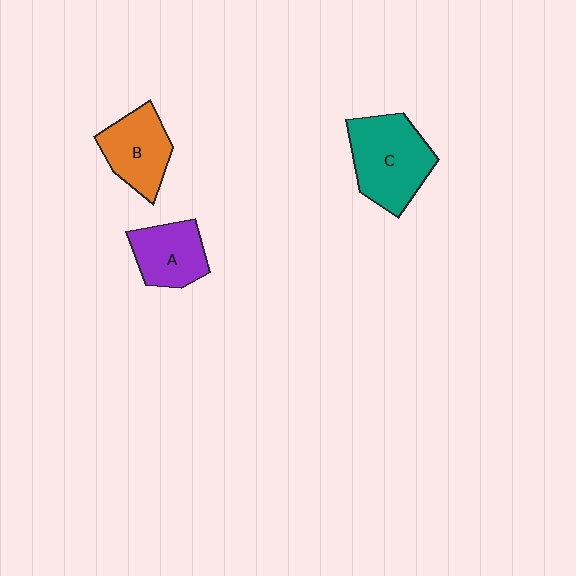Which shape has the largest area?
Shape C (teal).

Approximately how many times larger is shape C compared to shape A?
Approximately 1.5 times.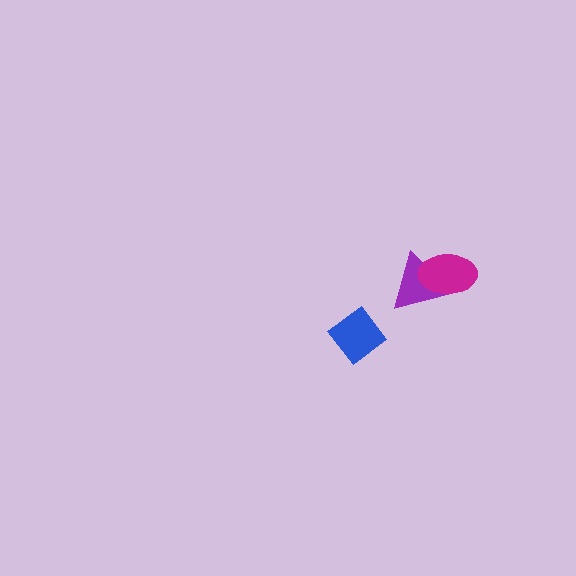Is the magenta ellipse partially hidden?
No, no other shape covers it.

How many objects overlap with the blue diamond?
0 objects overlap with the blue diamond.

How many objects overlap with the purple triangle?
1 object overlaps with the purple triangle.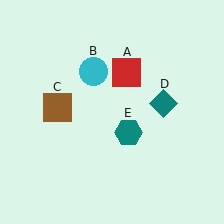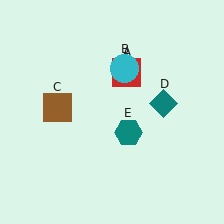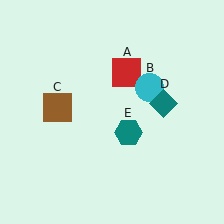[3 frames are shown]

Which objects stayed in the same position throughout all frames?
Red square (object A) and brown square (object C) and teal diamond (object D) and teal hexagon (object E) remained stationary.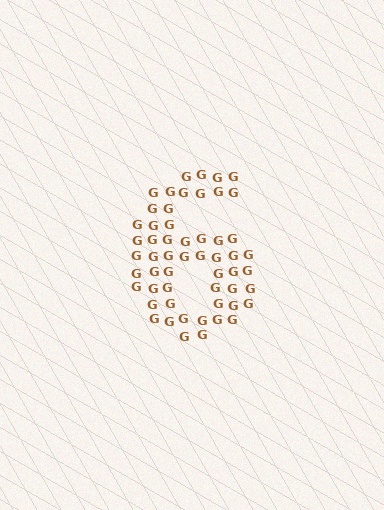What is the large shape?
The large shape is the digit 6.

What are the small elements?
The small elements are letter G's.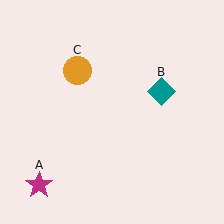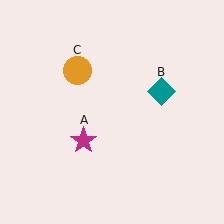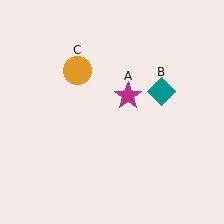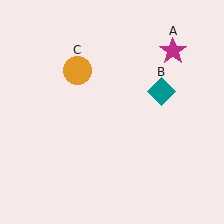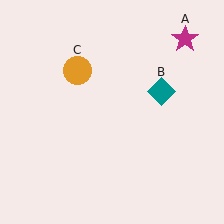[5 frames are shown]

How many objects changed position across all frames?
1 object changed position: magenta star (object A).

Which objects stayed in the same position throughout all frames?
Teal diamond (object B) and orange circle (object C) remained stationary.